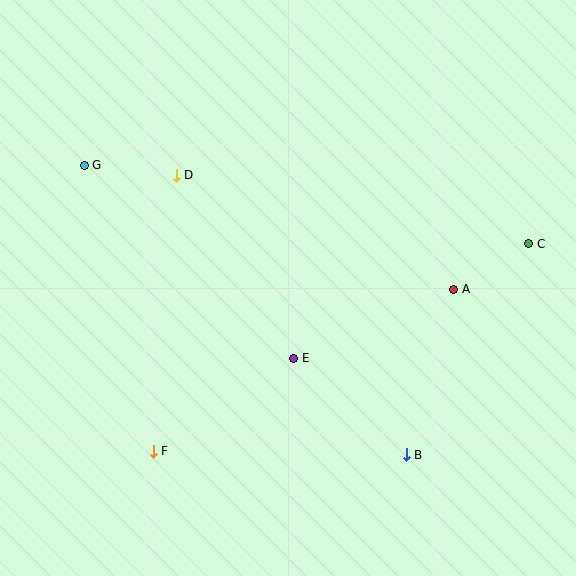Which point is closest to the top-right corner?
Point C is closest to the top-right corner.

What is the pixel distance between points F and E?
The distance between F and E is 168 pixels.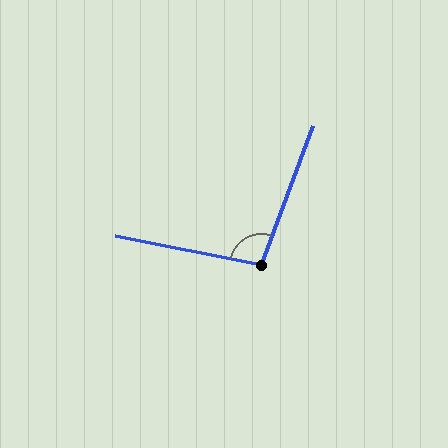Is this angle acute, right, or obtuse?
It is obtuse.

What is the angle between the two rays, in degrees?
Approximately 99 degrees.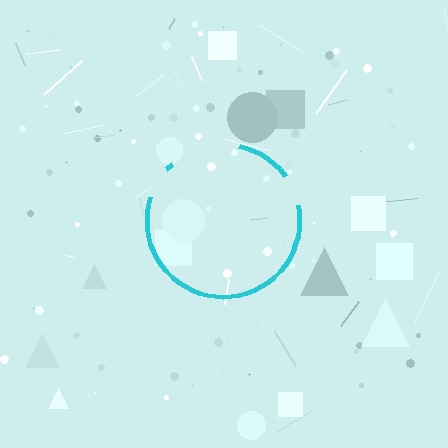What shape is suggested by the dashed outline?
The dashed outline suggests a circle.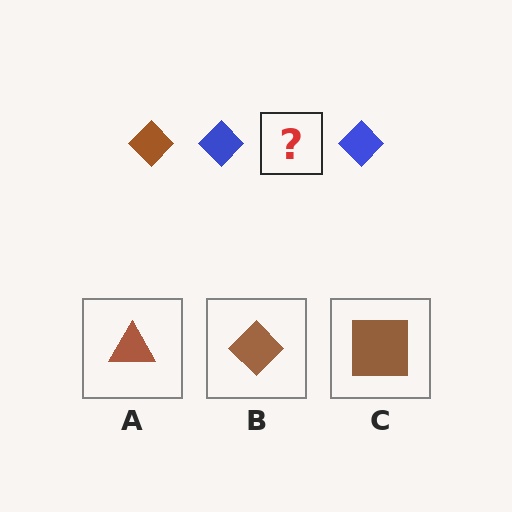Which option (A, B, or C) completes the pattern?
B.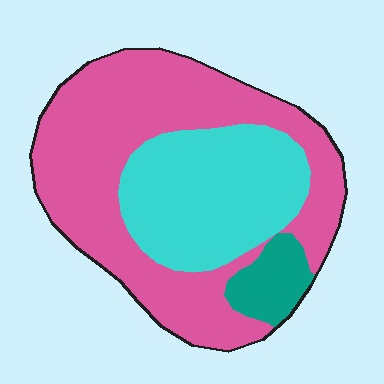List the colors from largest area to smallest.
From largest to smallest: pink, cyan, teal.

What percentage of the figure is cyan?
Cyan takes up about one third (1/3) of the figure.